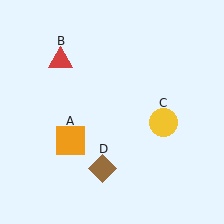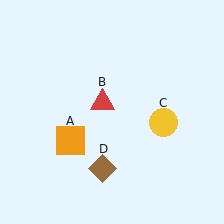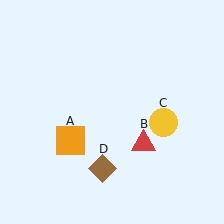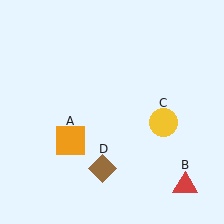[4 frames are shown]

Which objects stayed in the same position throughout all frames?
Orange square (object A) and yellow circle (object C) and brown diamond (object D) remained stationary.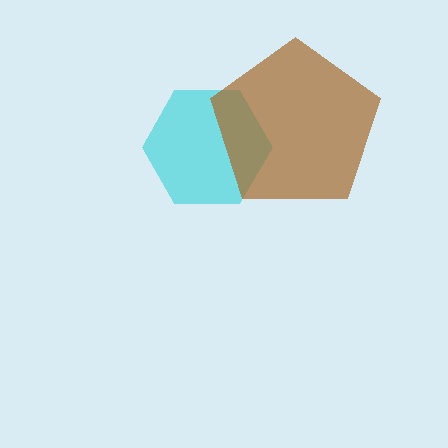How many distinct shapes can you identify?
There are 2 distinct shapes: a cyan hexagon, a brown pentagon.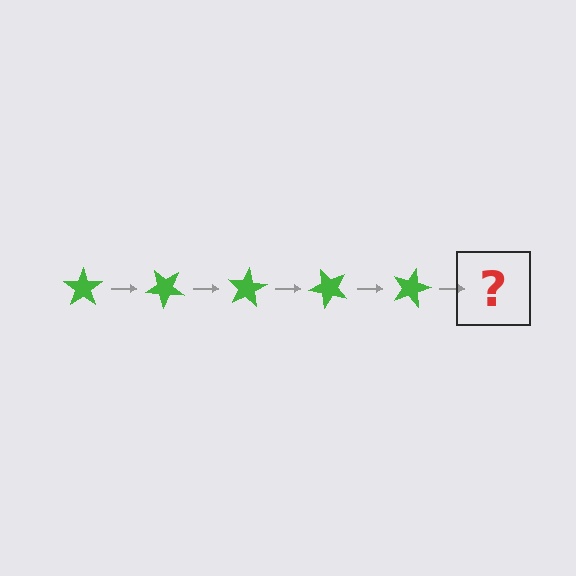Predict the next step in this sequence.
The next step is a green star rotated 200 degrees.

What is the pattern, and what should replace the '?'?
The pattern is that the star rotates 40 degrees each step. The '?' should be a green star rotated 200 degrees.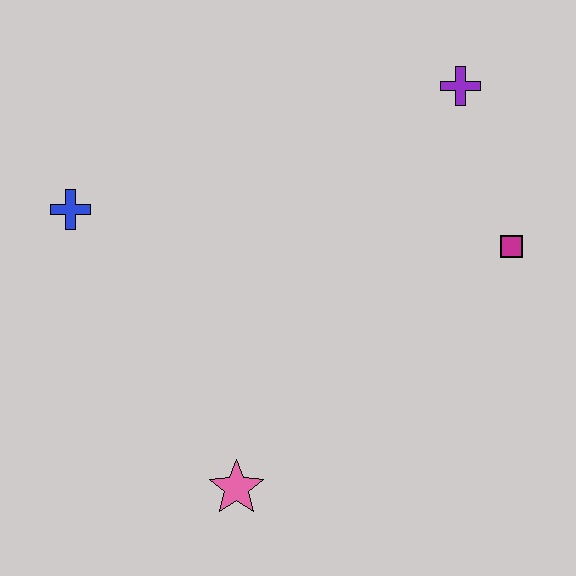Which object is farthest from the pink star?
The purple cross is farthest from the pink star.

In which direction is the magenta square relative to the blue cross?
The magenta square is to the right of the blue cross.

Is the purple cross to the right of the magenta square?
No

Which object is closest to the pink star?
The blue cross is closest to the pink star.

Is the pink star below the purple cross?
Yes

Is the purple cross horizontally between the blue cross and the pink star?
No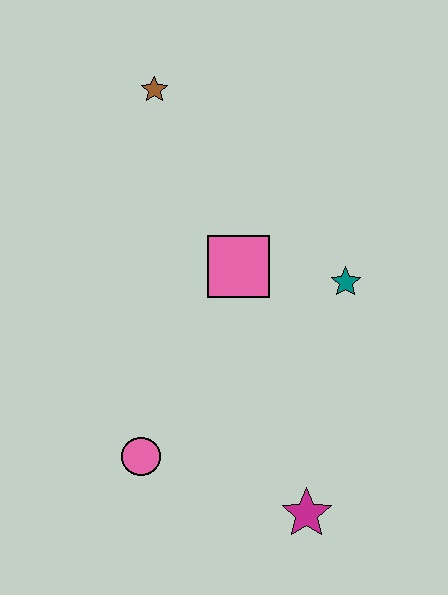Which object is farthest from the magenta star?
The brown star is farthest from the magenta star.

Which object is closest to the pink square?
The teal star is closest to the pink square.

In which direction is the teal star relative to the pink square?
The teal star is to the right of the pink square.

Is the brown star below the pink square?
No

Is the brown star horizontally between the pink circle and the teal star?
Yes